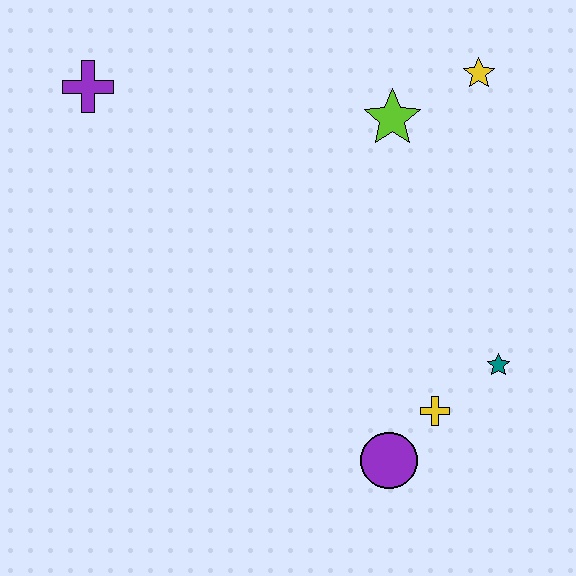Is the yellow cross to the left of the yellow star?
Yes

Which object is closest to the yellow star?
The lime star is closest to the yellow star.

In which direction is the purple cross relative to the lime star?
The purple cross is to the left of the lime star.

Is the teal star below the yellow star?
Yes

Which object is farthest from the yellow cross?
The purple cross is farthest from the yellow cross.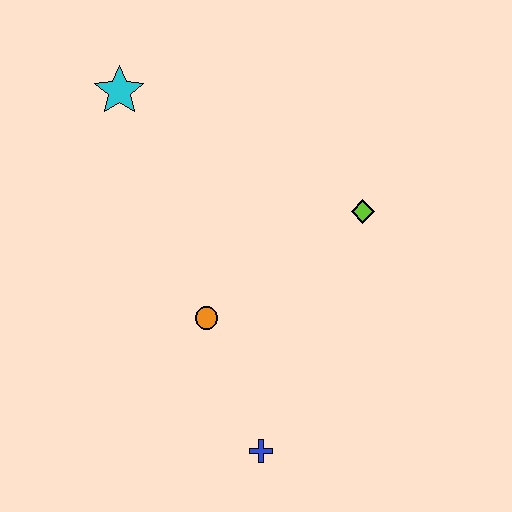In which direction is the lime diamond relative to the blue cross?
The lime diamond is above the blue cross.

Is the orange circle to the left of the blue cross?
Yes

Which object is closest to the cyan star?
The orange circle is closest to the cyan star.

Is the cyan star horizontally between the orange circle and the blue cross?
No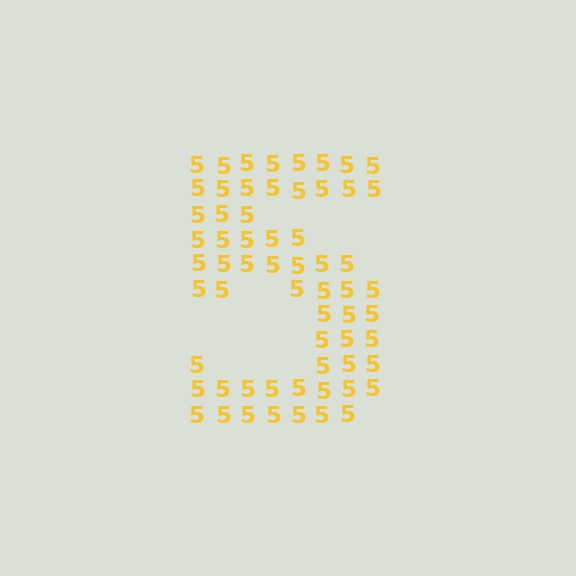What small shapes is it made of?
It is made of small digit 5's.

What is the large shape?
The large shape is the digit 5.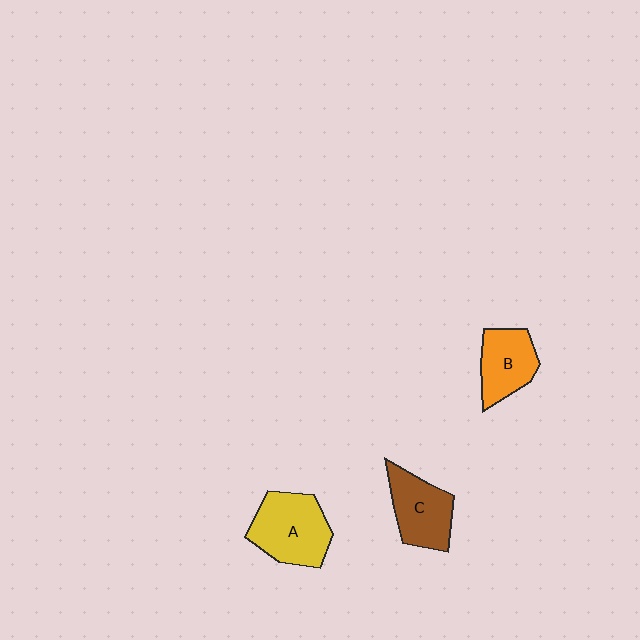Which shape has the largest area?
Shape A (yellow).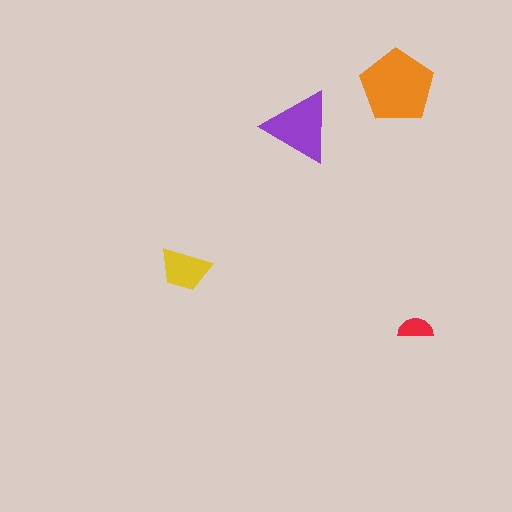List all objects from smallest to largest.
The red semicircle, the yellow trapezoid, the purple triangle, the orange pentagon.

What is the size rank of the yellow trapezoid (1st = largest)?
3rd.